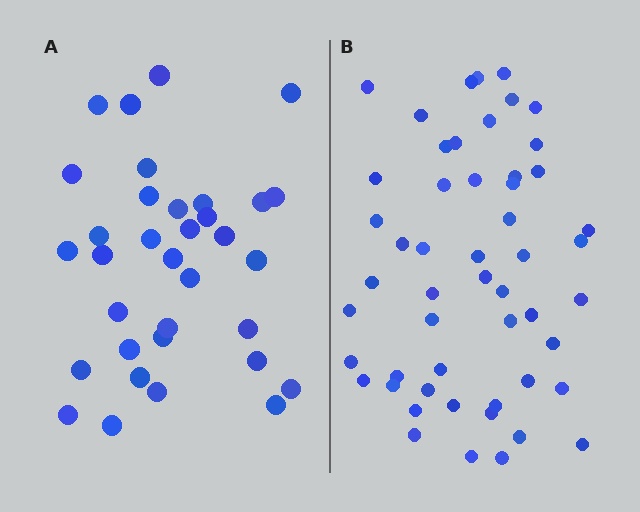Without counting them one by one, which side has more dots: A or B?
Region B (the right region) has more dots.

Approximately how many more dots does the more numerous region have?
Region B has approximately 20 more dots than region A.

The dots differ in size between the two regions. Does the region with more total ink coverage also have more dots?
No. Region A has more total ink coverage because its dots are larger, but region B actually contains more individual dots. Total area can be misleading — the number of items is what matters here.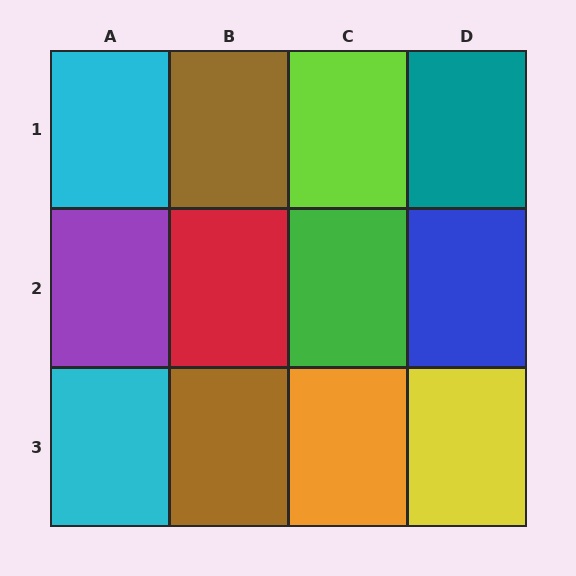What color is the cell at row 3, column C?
Orange.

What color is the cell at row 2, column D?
Blue.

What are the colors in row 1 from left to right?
Cyan, brown, lime, teal.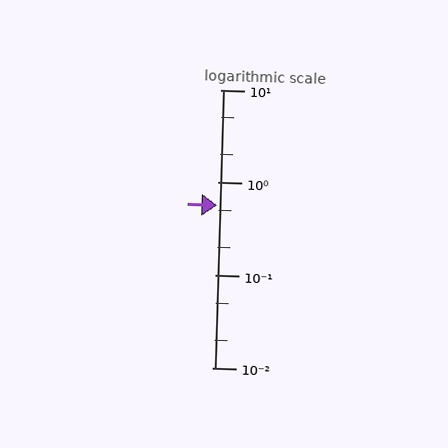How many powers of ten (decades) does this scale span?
The scale spans 3 decades, from 0.01 to 10.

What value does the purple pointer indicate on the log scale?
The pointer indicates approximately 0.57.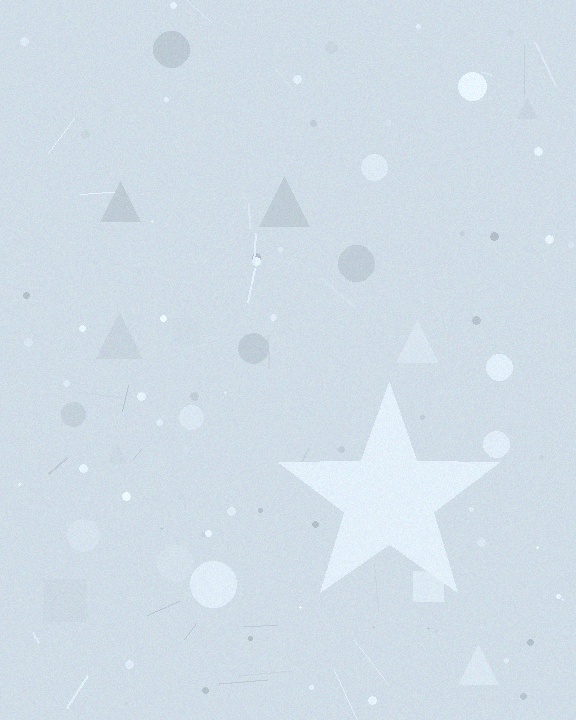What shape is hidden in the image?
A star is hidden in the image.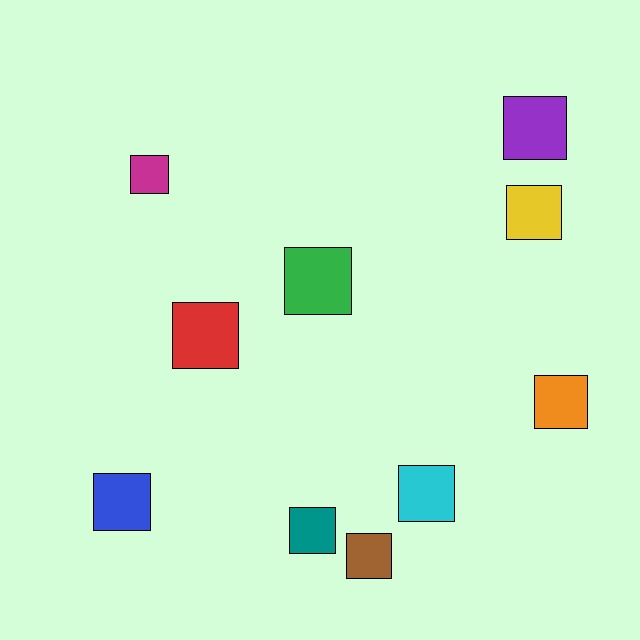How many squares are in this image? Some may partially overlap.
There are 10 squares.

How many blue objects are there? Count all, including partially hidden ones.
There is 1 blue object.